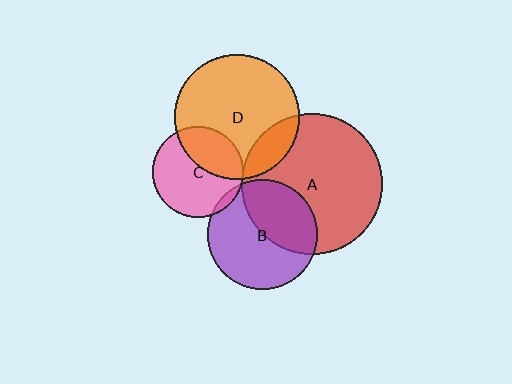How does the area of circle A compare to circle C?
Approximately 2.4 times.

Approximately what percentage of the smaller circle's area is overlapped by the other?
Approximately 35%.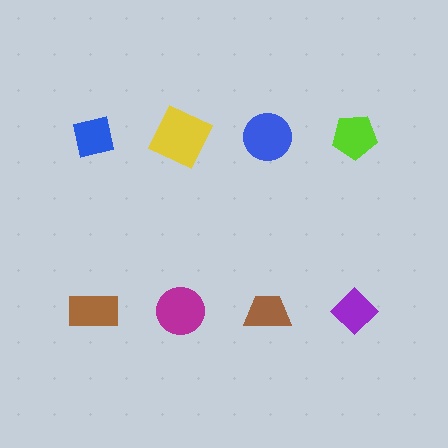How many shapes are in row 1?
4 shapes.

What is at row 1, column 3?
A blue circle.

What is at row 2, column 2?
A magenta circle.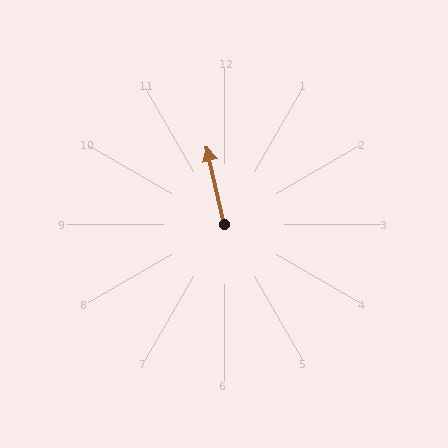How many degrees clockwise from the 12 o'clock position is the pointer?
Approximately 347 degrees.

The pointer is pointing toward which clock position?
Roughly 12 o'clock.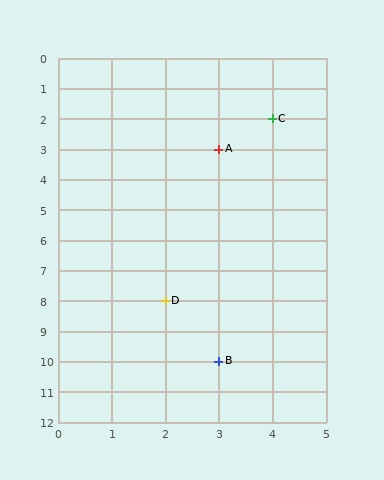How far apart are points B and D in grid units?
Points B and D are 1 column and 2 rows apart (about 2.2 grid units diagonally).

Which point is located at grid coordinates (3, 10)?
Point B is at (3, 10).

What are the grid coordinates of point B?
Point B is at grid coordinates (3, 10).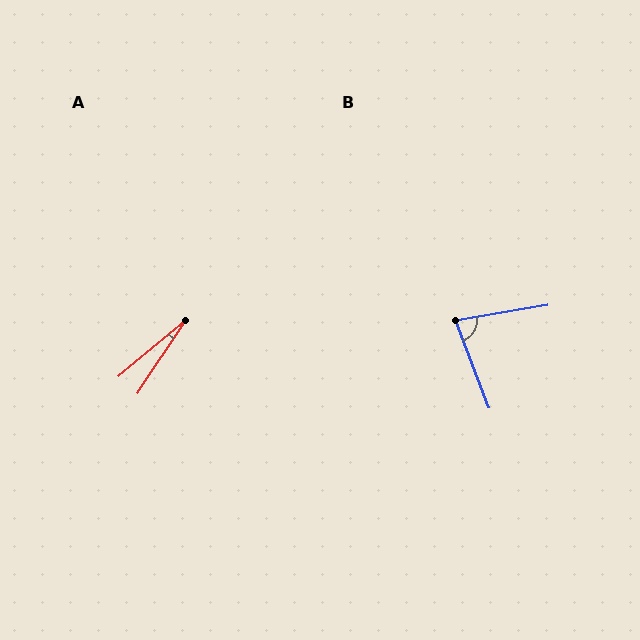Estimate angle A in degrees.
Approximately 17 degrees.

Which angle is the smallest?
A, at approximately 17 degrees.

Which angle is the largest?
B, at approximately 79 degrees.